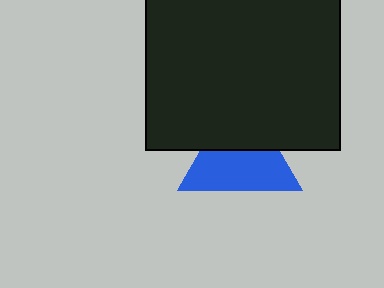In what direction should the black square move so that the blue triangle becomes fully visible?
The black square should move up. That is the shortest direction to clear the overlap and leave the blue triangle fully visible.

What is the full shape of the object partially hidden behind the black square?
The partially hidden object is a blue triangle.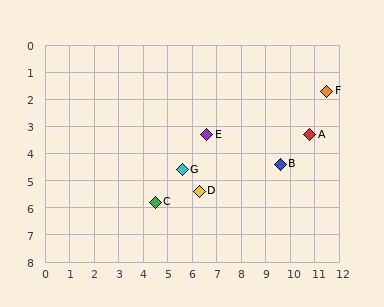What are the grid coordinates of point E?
Point E is at approximately (6.6, 3.3).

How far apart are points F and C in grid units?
Points F and C are about 8.1 grid units apart.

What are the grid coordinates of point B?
Point B is at approximately (9.6, 4.4).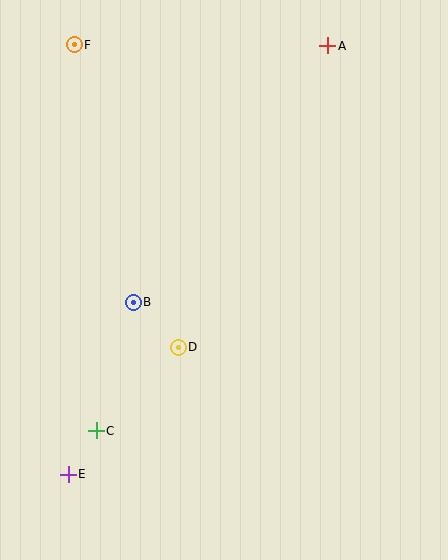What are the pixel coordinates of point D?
Point D is at (178, 347).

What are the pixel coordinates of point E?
Point E is at (68, 474).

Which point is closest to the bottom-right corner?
Point D is closest to the bottom-right corner.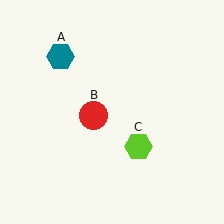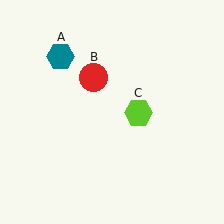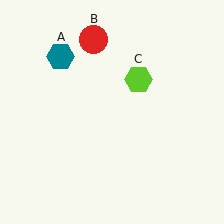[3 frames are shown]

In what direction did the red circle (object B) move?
The red circle (object B) moved up.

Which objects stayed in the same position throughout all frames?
Teal hexagon (object A) remained stationary.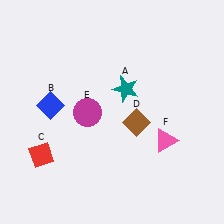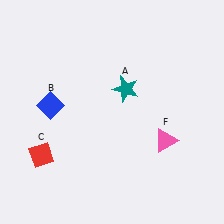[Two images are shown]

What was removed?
The brown diamond (D), the magenta circle (E) were removed in Image 2.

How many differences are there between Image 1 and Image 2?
There are 2 differences between the two images.